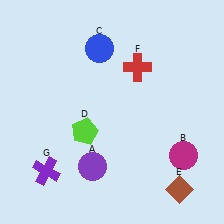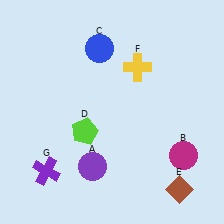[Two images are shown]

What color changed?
The cross (F) changed from red in Image 1 to yellow in Image 2.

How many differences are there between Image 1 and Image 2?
There is 1 difference between the two images.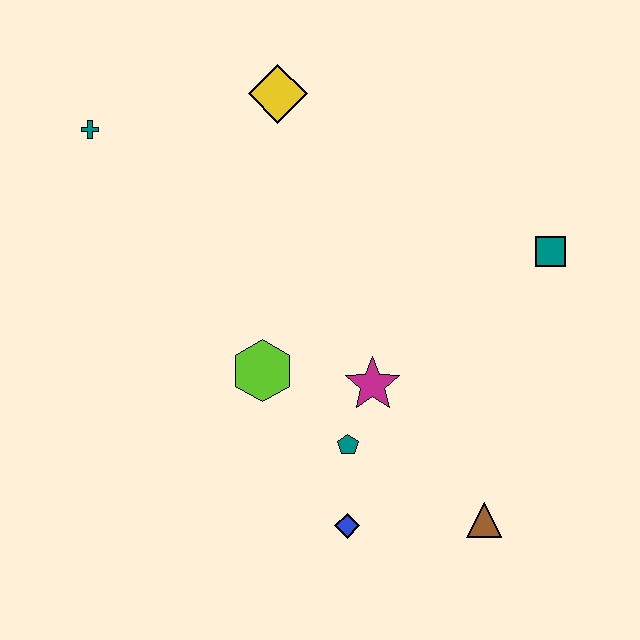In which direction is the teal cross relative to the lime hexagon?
The teal cross is above the lime hexagon.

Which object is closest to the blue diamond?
The teal pentagon is closest to the blue diamond.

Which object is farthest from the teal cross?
The brown triangle is farthest from the teal cross.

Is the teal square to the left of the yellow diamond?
No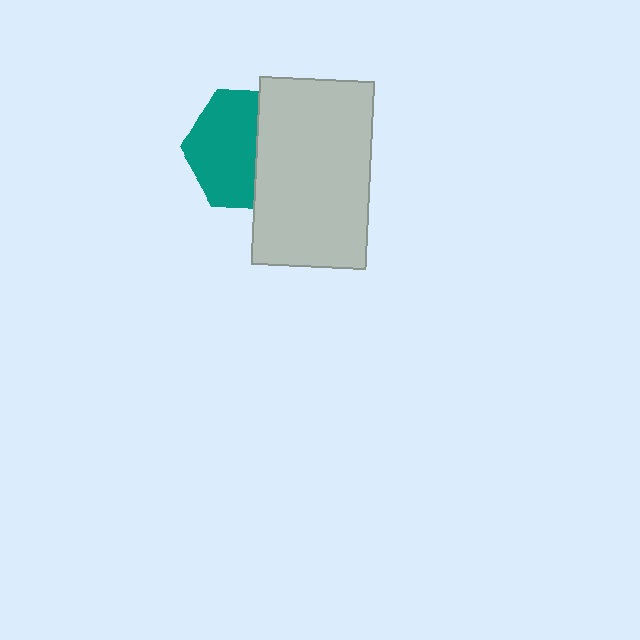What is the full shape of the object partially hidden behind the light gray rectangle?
The partially hidden object is a teal hexagon.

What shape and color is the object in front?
The object in front is a light gray rectangle.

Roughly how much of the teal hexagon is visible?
About half of it is visible (roughly 57%).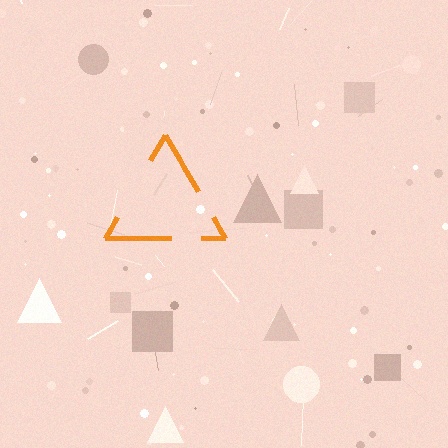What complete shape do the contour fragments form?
The contour fragments form a triangle.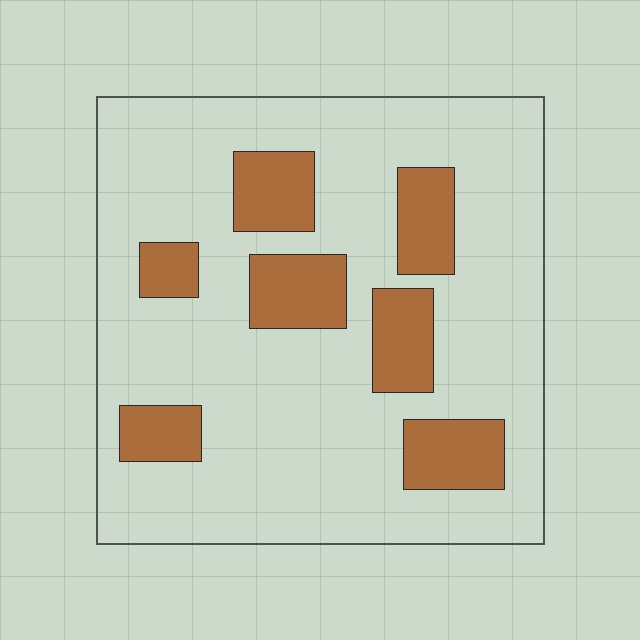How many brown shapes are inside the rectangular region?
7.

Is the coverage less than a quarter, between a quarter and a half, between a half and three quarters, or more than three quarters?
Less than a quarter.